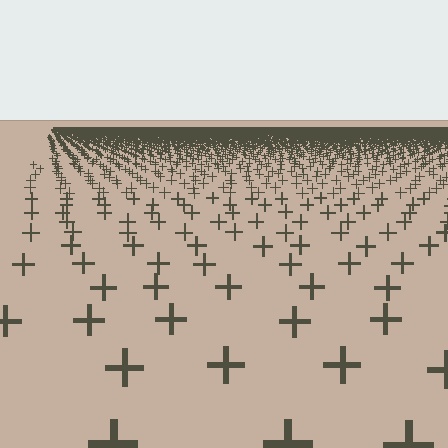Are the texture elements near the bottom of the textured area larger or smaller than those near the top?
Larger. Near the bottom, elements are closer to the viewer and appear at a bigger on-screen size.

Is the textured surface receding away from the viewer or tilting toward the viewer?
The surface is receding away from the viewer. Texture elements get smaller and denser toward the top.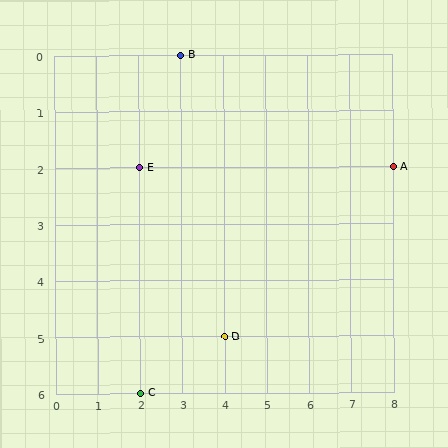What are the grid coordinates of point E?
Point E is at grid coordinates (2, 2).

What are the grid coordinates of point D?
Point D is at grid coordinates (4, 5).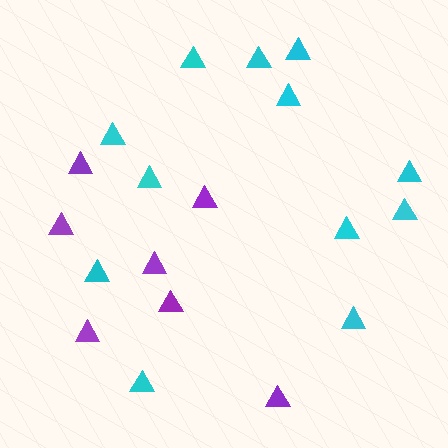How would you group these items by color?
There are 2 groups: one group of purple triangles (7) and one group of cyan triangles (12).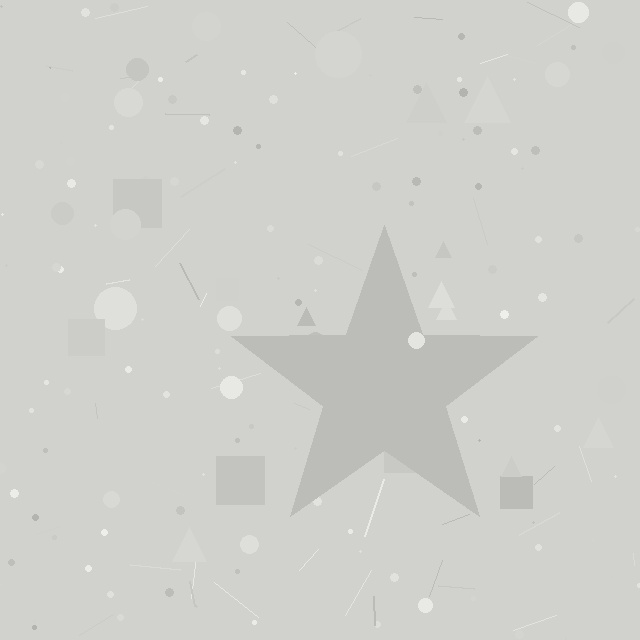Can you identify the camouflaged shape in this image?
The camouflaged shape is a star.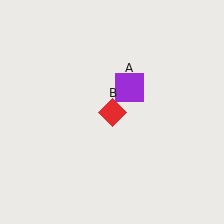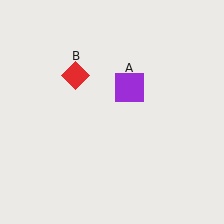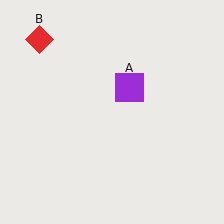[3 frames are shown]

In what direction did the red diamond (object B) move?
The red diamond (object B) moved up and to the left.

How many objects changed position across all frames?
1 object changed position: red diamond (object B).